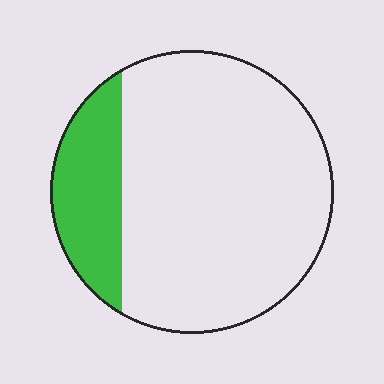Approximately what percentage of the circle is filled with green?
Approximately 20%.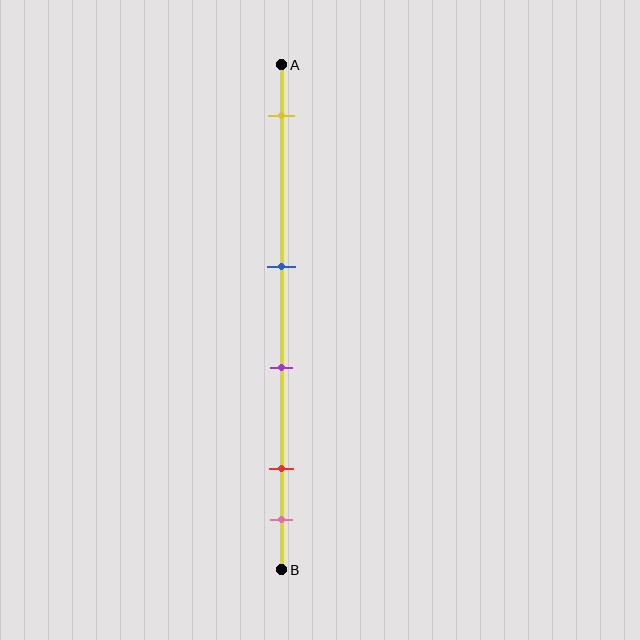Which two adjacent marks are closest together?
The red and pink marks are the closest adjacent pair.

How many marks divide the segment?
There are 5 marks dividing the segment.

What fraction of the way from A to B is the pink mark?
The pink mark is approximately 90% (0.9) of the way from A to B.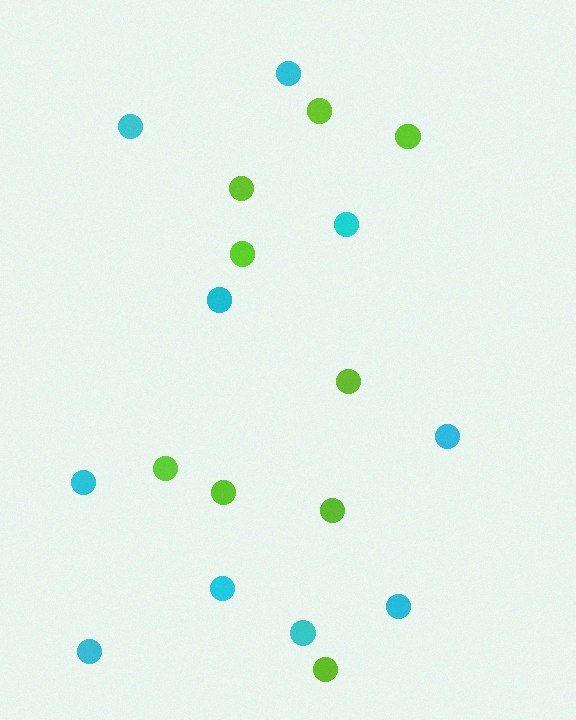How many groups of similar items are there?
There are 2 groups: one group of cyan circles (10) and one group of lime circles (9).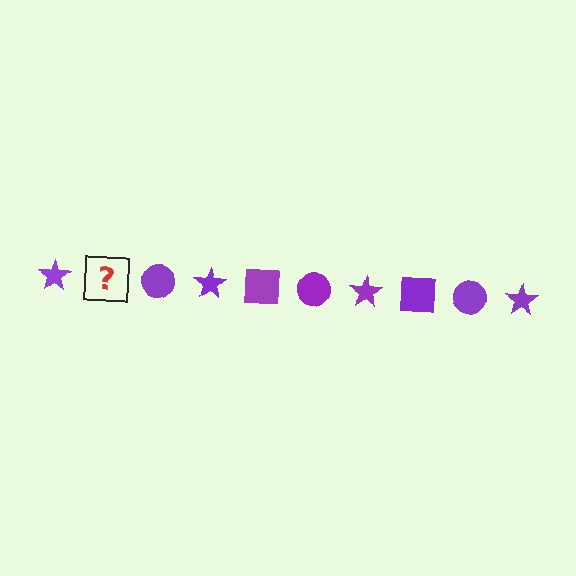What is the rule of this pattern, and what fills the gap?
The rule is that the pattern cycles through star, square, circle shapes in purple. The gap should be filled with a purple square.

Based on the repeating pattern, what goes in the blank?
The blank should be a purple square.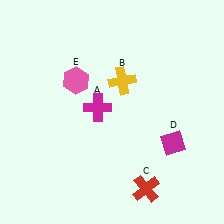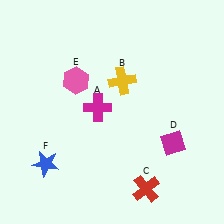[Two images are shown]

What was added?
A blue star (F) was added in Image 2.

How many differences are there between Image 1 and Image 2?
There is 1 difference between the two images.